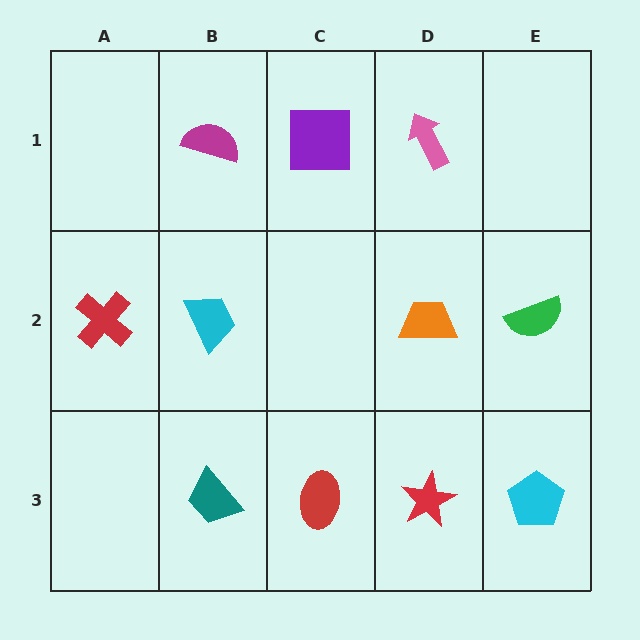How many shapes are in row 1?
3 shapes.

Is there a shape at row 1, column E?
No, that cell is empty.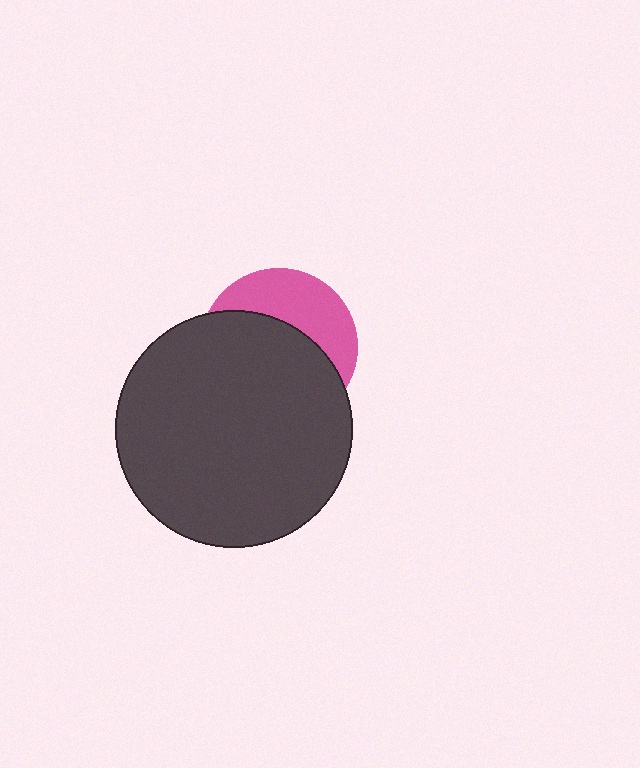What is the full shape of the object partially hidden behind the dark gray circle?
The partially hidden object is a pink circle.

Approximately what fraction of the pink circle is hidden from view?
Roughly 63% of the pink circle is hidden behind the dark gray circle.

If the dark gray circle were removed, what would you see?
You would see the complete pink circle.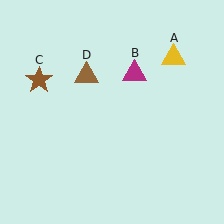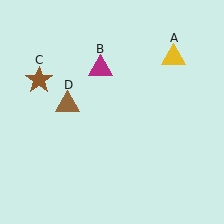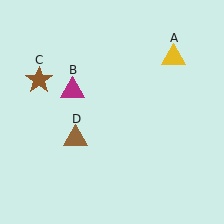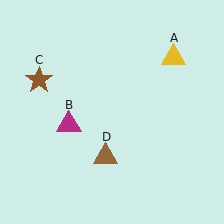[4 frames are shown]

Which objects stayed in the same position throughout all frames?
Yellow triangle (object A) and brown star (object C) remained stationary.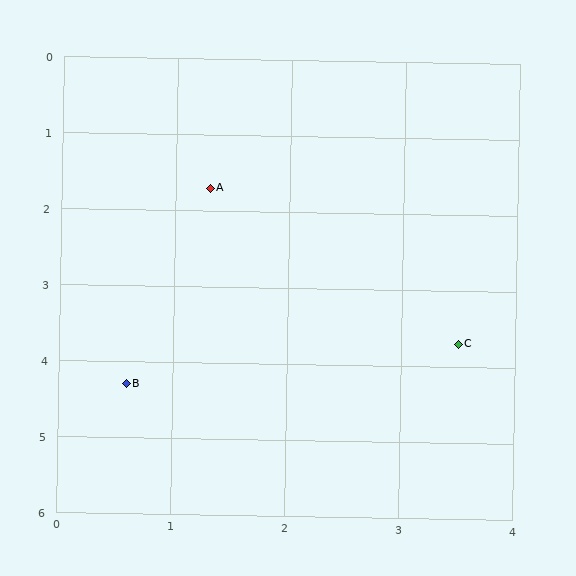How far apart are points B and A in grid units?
Points B and A are about 2.7 grid units apart.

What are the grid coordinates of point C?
Point C is at approximately (3.5, 3.7).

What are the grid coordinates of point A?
Point A is at approximately (1.3, 1.7).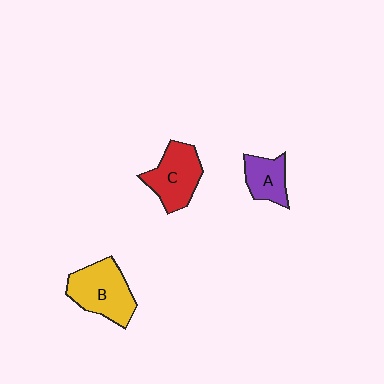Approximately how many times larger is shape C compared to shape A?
Approximately 1.5 times.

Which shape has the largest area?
Shape B (yellow).